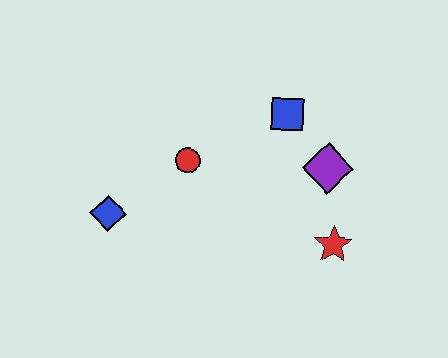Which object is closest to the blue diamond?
The red circle is closest to the blue diamond.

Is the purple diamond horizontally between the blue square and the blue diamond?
No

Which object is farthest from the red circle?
The red star is farthest from the red circle.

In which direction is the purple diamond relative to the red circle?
The purple diamond is to the right of the red circle.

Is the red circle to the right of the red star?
No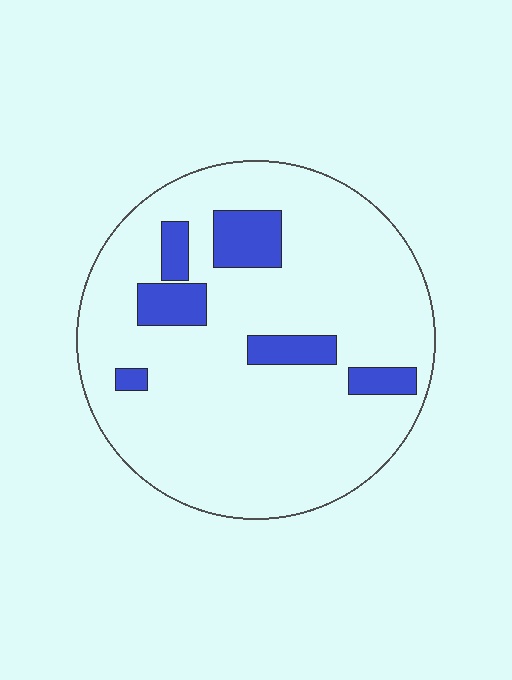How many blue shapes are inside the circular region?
6.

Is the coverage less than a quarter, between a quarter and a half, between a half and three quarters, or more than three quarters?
Less than a quarter.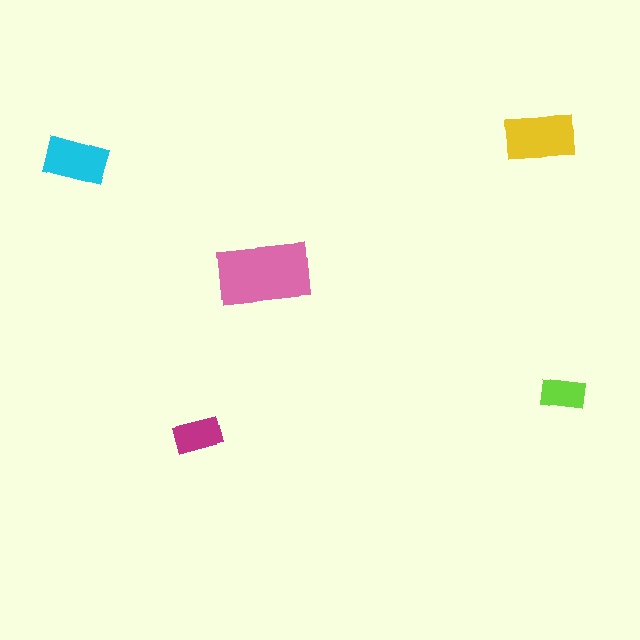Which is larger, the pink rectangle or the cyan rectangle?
The pink one.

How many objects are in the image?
There are 5 objects in the image.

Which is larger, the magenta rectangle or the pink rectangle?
The pink one.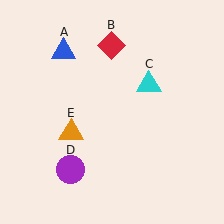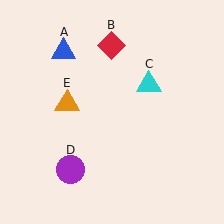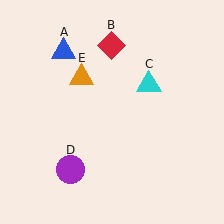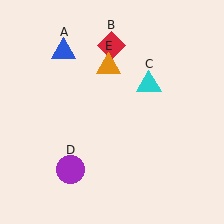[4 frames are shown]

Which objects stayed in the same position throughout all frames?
Blue triangle (object A) and red diamond (object B) and cyan triangle (object C) and purple circle (object D) remained stationary.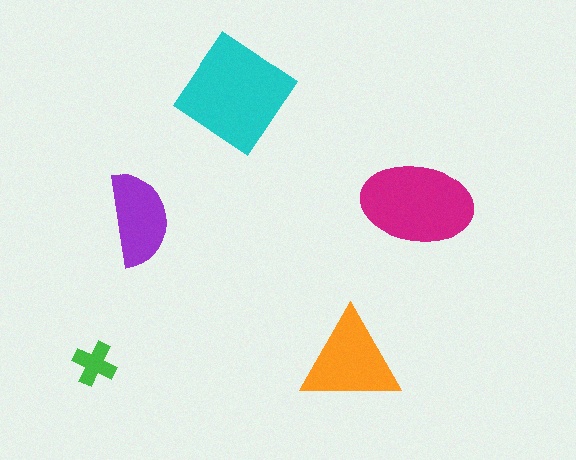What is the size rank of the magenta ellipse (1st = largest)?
2nd.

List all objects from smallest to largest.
The green cross, the purple semicircle, the orange triangle, the magenta ellipse, the cyan diamond.